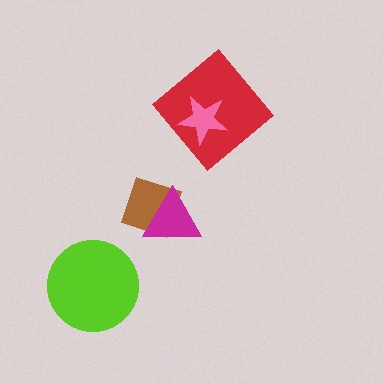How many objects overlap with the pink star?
1 object overlaps with the pink star.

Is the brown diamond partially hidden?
Yes, it is partially covered by another shape.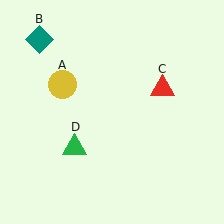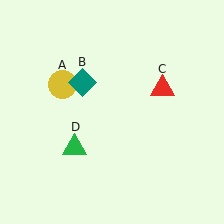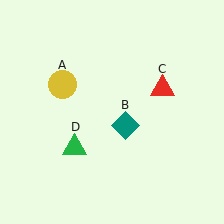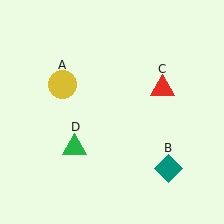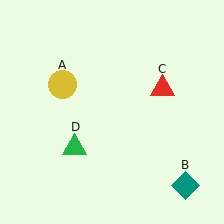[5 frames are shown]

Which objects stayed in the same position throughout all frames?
Yellow circle (object A) and red triangle (object C) and green triangle (object D) remained stationary.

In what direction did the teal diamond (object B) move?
The teal diamond (object B) moved down and to the right.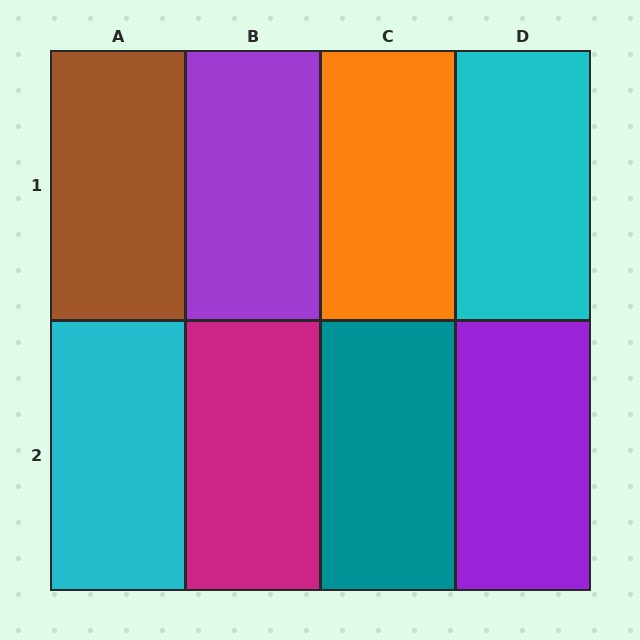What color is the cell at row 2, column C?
Teal.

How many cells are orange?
1 cell is orange.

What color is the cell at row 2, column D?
Purple.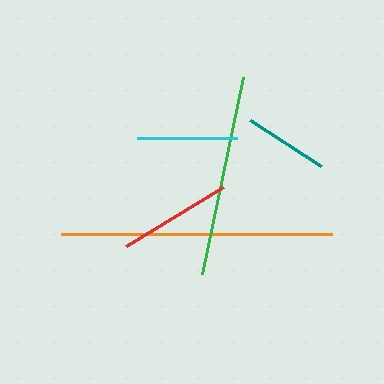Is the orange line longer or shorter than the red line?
The orange line is longer than the red line.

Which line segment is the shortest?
The teal line is the shortest at approximately 84 pixels.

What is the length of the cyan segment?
The cyan segment is approximately 100 pixels long.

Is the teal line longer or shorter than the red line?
The red line is longer than the teal line.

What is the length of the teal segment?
The teal segment is approximately 84 pixels long.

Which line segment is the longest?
The orange line is the longest at approximately 271 pixels.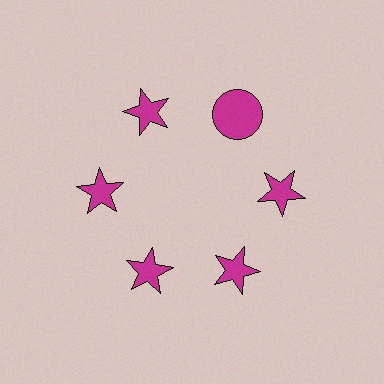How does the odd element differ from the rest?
It has a different shape: circle instead of star.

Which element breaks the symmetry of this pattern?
The magenta circle at roughly the 1 o'clock position breaks the symmetry. All other shapes are magenta stars.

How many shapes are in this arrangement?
There are 6 shapes arranged in a ring pattern.